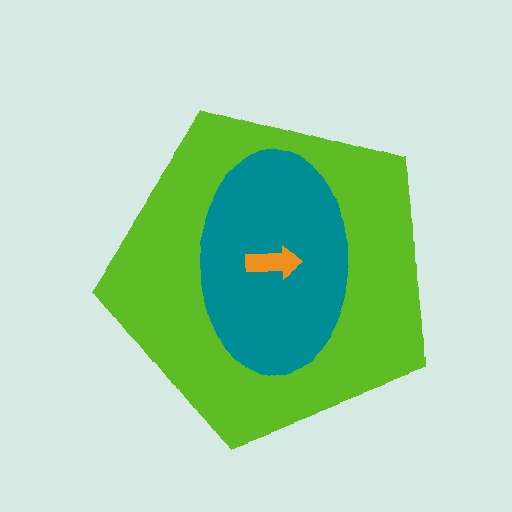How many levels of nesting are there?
3.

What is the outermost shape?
The lime pentagon.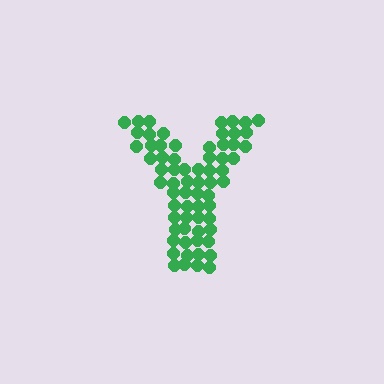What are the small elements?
The small elements are circles.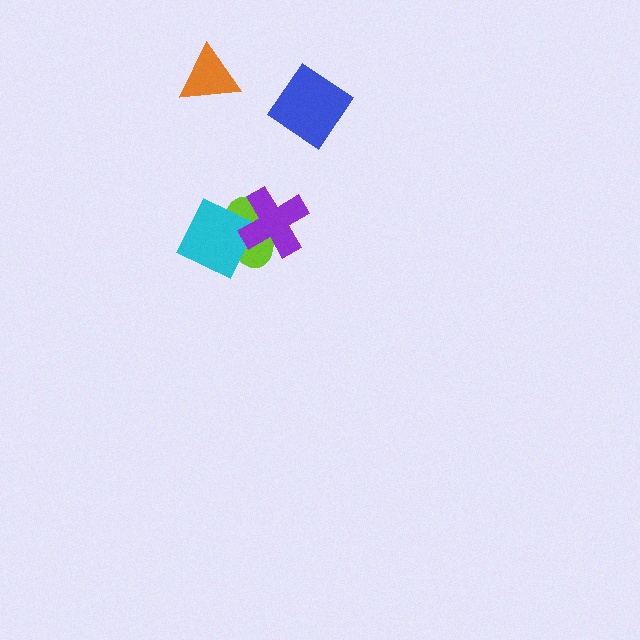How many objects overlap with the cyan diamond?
2 objects overlap with the cyan diamond.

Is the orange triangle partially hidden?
No, no other shape covers it.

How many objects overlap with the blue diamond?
0 objects overlap with the blue diamond.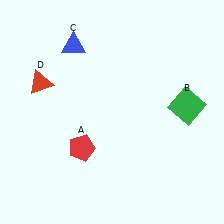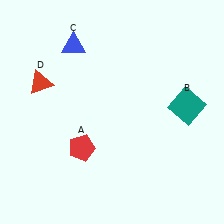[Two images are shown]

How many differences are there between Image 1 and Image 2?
There is 1 difference between the two images.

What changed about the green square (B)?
In Image 1, B is green. In Image 2, it changed to teal.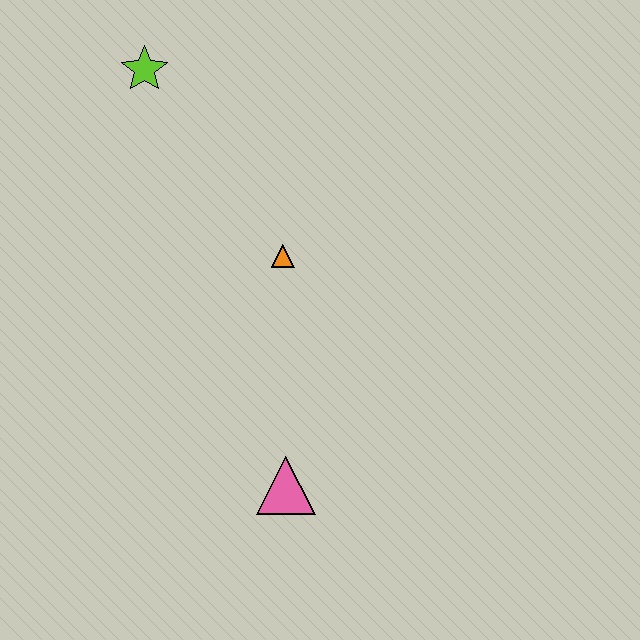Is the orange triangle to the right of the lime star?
Yes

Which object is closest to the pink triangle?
The orange triangle is closest to the pink triangle.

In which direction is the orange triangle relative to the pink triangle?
The orange triangle is above the pink triangle.